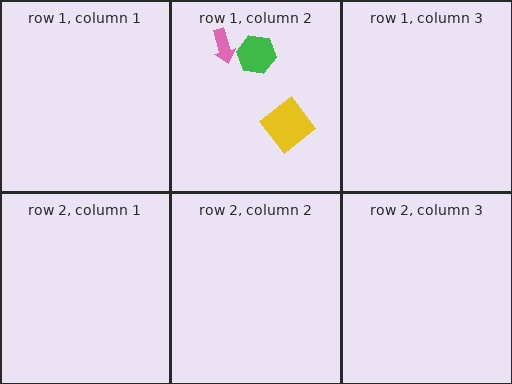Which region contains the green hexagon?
The row 1, column 2 region.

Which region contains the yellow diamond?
The row 1, column 2 region.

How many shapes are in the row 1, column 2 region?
3.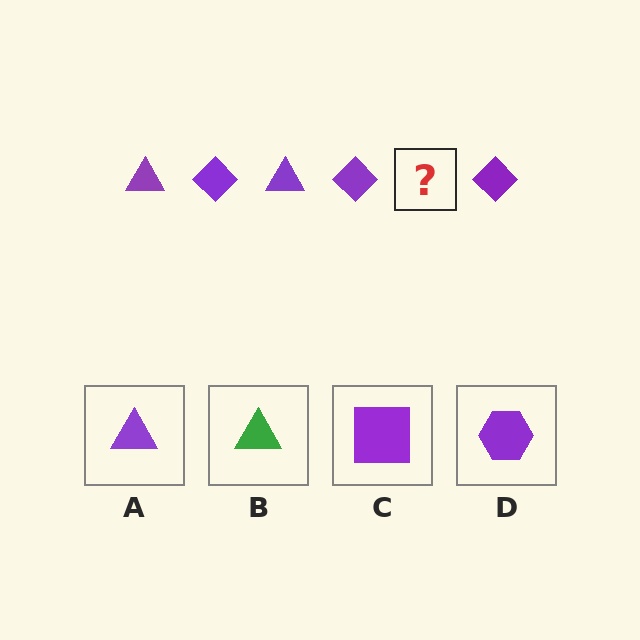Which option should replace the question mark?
Option A.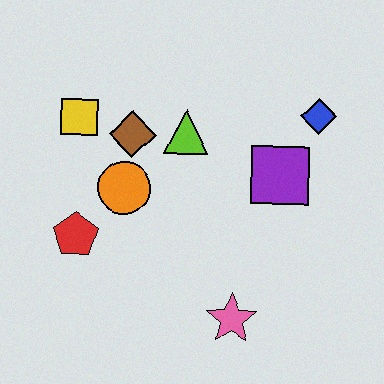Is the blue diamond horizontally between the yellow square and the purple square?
No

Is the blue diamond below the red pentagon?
No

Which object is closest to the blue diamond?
The purple square is closest to the blue diamond.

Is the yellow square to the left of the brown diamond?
Yes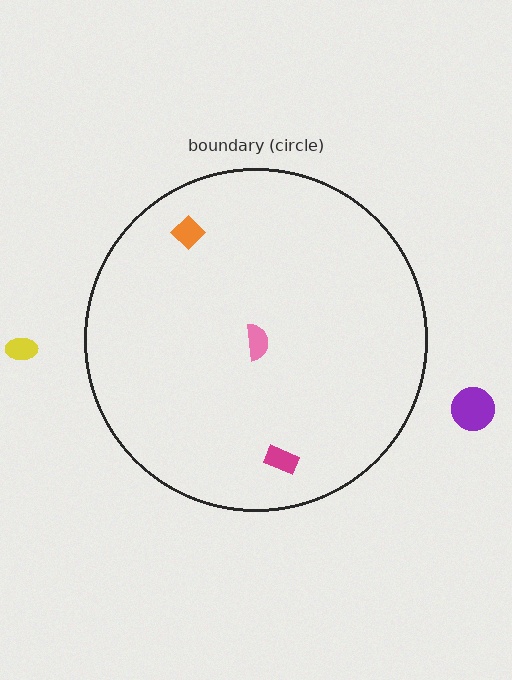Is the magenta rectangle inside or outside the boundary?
Inside.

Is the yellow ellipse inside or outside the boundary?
Outside.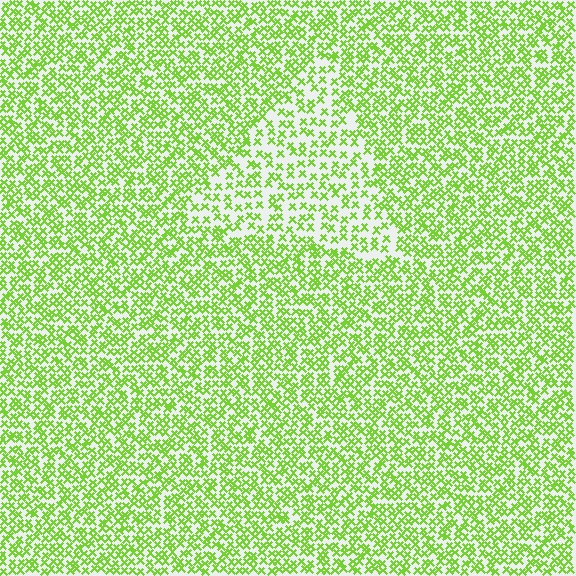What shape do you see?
I see a triangle.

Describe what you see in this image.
The image contains small lime elements arranged at two different densities. A triangle-shaped region is visible where the elements are less densely packed than the surrounding area.